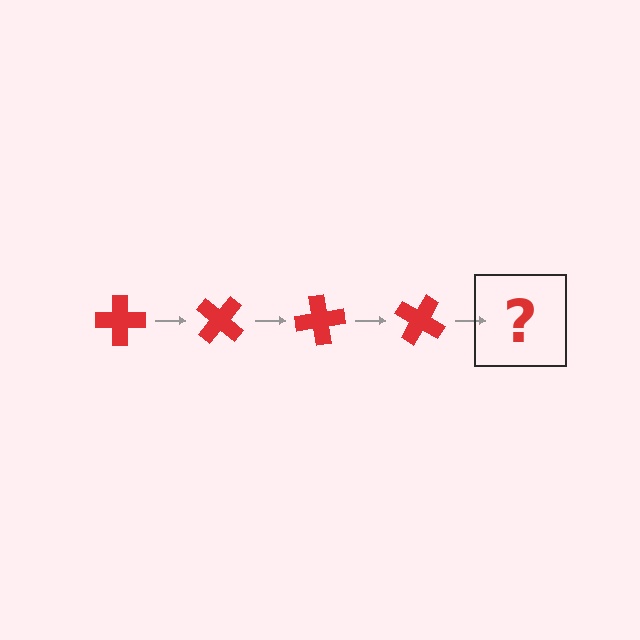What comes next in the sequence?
The next element should be a red cross rotated 160 degrees.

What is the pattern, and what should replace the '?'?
The pattern is that the cross rotates 40 degrees each step. The '?' should be a red cross rotated 160 degrees.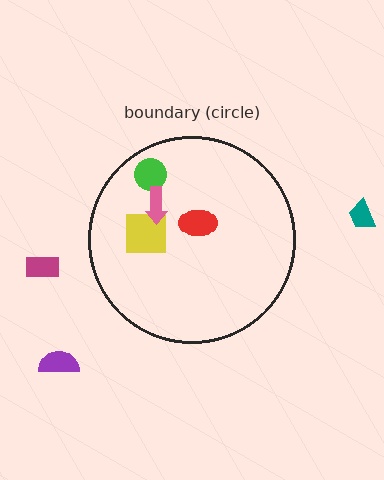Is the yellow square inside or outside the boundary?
Inside.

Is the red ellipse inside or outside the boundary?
Inside.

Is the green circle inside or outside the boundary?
Inside.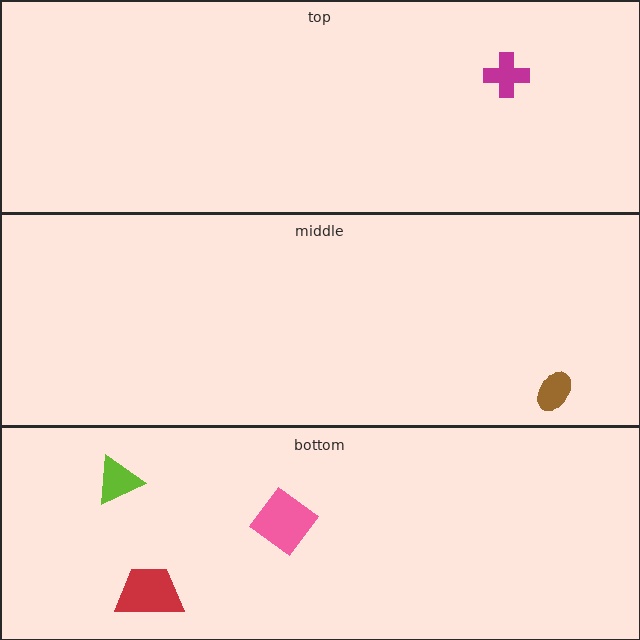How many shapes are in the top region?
1.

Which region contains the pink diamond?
The bottom region.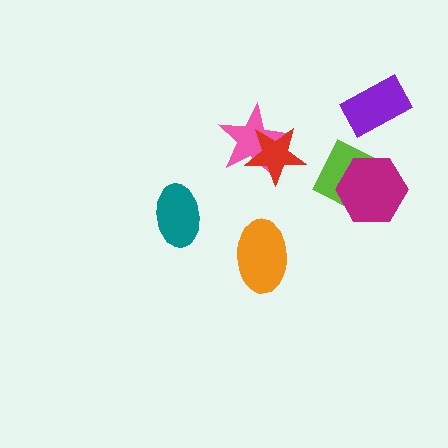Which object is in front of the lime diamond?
The magenta hexagon is in front of the lime diamond.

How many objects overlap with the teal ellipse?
0 objects overlap with the teal ellipse.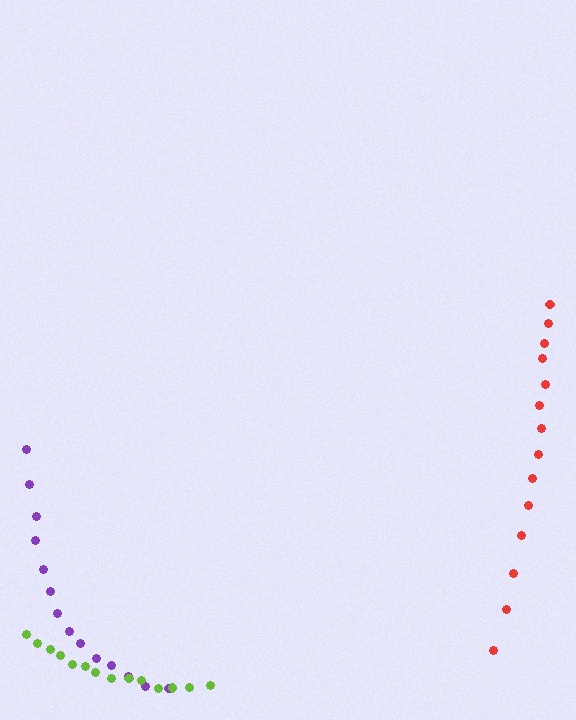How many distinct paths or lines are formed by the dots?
There are 3 distinct paths.